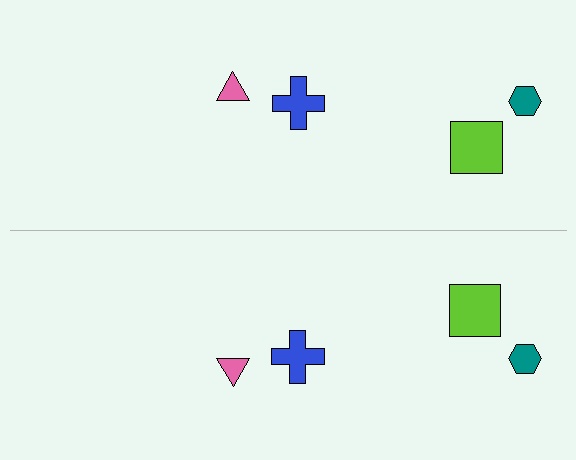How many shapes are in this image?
There are 8 shapes in this image.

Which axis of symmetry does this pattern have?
The pattern has a horizontal axis of symmetry running through the center of the image.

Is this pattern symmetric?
Yes, this pattern has bilateral (reflection) symmetry.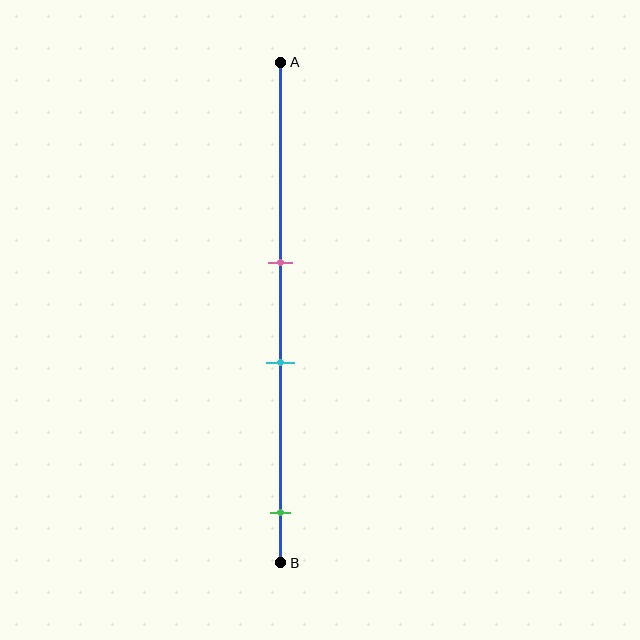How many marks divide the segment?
There are 3 marks dividing the segment.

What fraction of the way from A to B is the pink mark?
The pink mark is approximately 40% (0.4) of the way from A to B.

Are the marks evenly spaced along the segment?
No, the marks are not evenly spaced.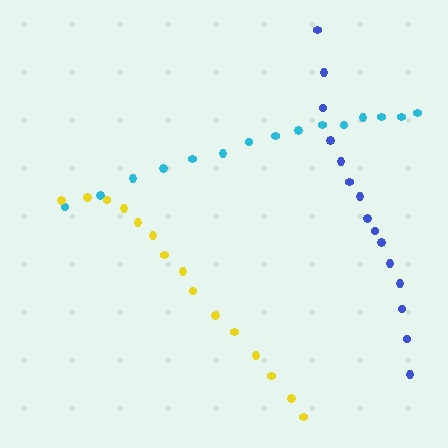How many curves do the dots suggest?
There are 3 distinct paths.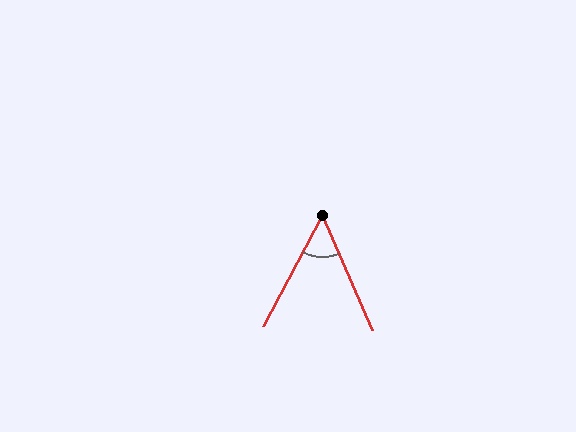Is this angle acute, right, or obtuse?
It is acute.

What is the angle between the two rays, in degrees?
Approximately 52 degrees.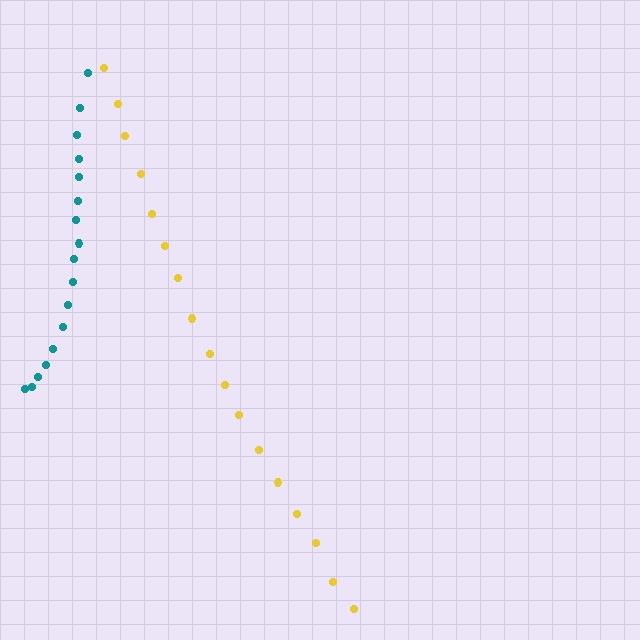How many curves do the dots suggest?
There are 2 distinct paths.